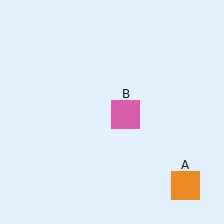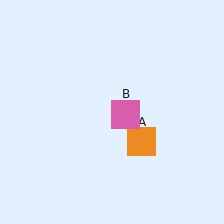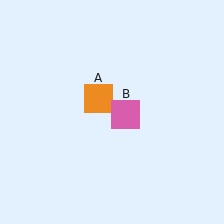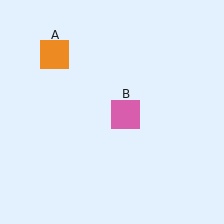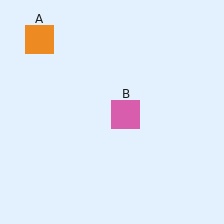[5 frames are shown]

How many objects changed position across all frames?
1 object changed position: orange square (object A).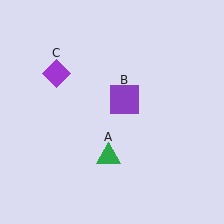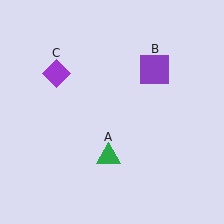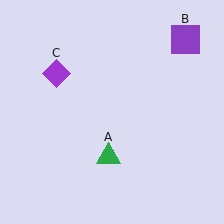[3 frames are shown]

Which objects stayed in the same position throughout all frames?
Green triangle (object A) and purple diamond (object C) remained stationary.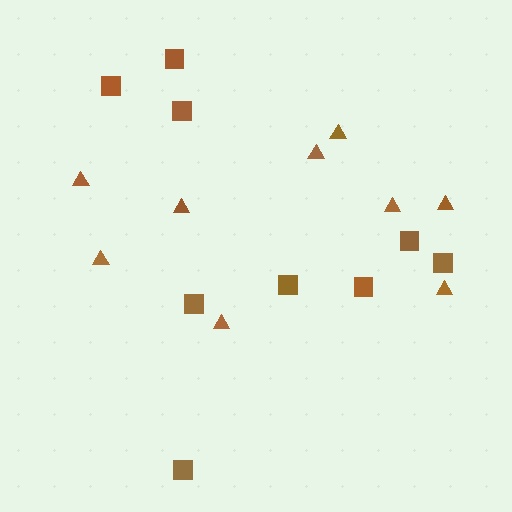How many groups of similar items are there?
There are 2 groups: one group of squares (9) and one group of triangles (9).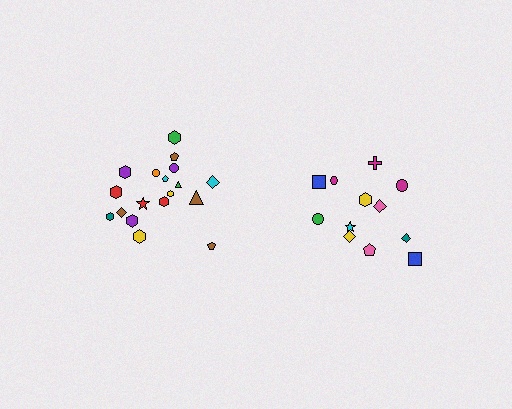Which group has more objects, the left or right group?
The left group.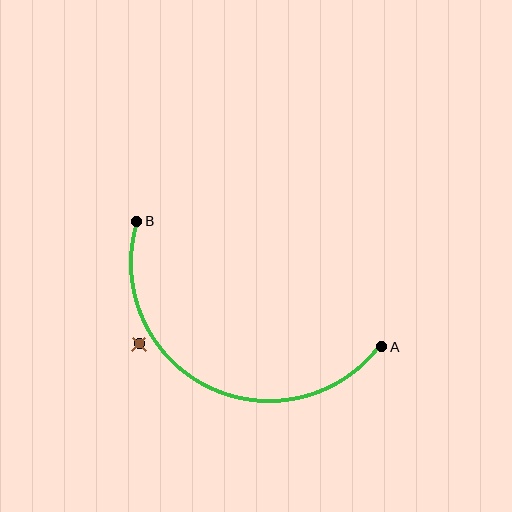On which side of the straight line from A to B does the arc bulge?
The arc bulges below the straight line connecting A and B.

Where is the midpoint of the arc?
The arc midpoint is the point on the curve farthest from the straight line joining A and B. It sits below that line.